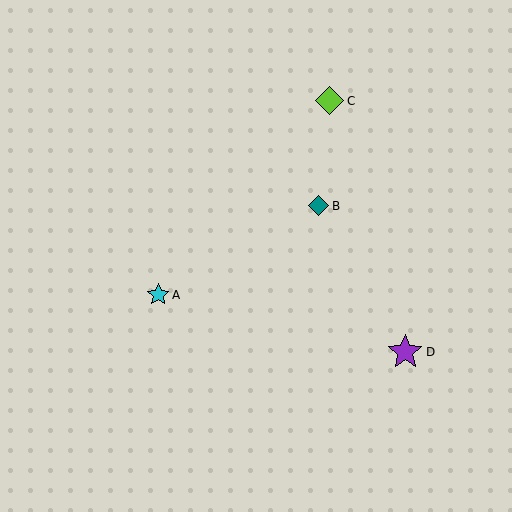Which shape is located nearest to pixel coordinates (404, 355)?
The purple star (labeled D) at (405, 352) is nearest to that location.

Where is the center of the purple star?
The center of the purple star is at (405, 352).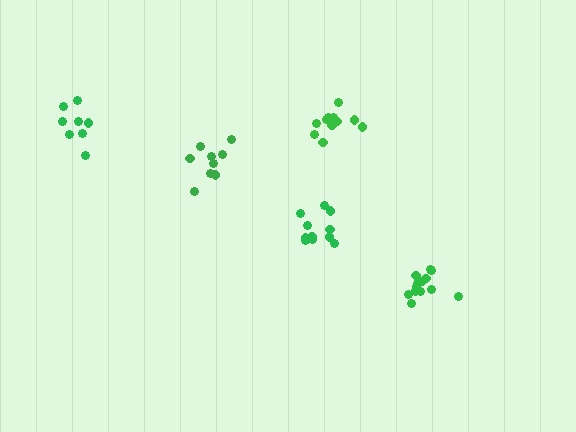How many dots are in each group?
Group 1: 11 dots, Group 2: 9 dots, Group 3: 11 dots, Group 4: 13 dots, Group 5: 8 dots (52 total).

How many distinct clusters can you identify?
There are 5 distinct clusters.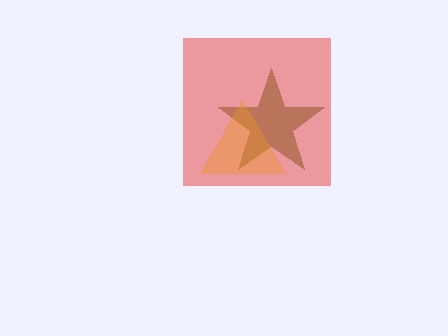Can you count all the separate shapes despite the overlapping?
Yes, there are 3 separate shapes.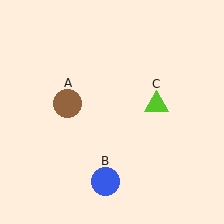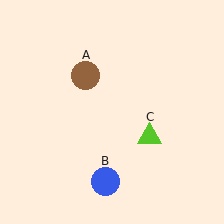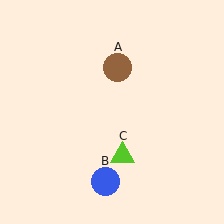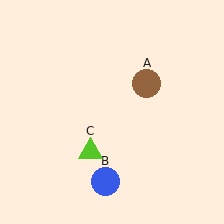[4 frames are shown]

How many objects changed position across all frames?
2 objects changed position: brown circle (object A), lime triangle (object C).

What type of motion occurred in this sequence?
The brown circle (object A), lime triangle (object C) rotated clockwise around the center of the scene.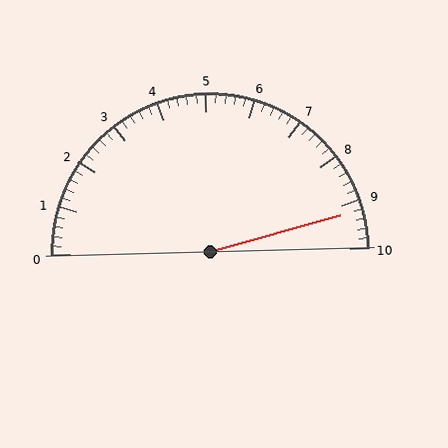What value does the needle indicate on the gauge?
The needle indicates approximately 9.2.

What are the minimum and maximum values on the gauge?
The gauge ranges from 0 to 10.